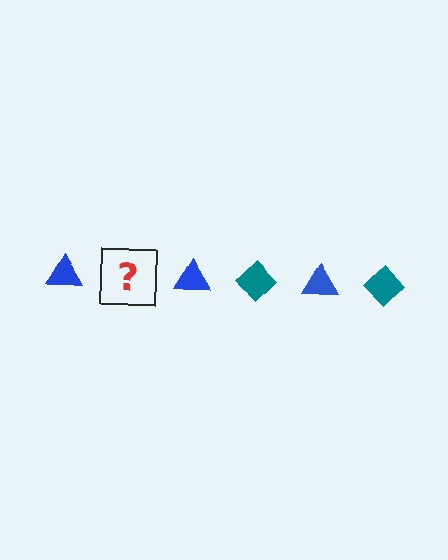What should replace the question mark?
The question mark should be replaced with a teal diamond.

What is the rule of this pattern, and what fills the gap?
The rule is that the pattern alternates between blue triangle and teal diamond. The gap should be filled with a teal diamond.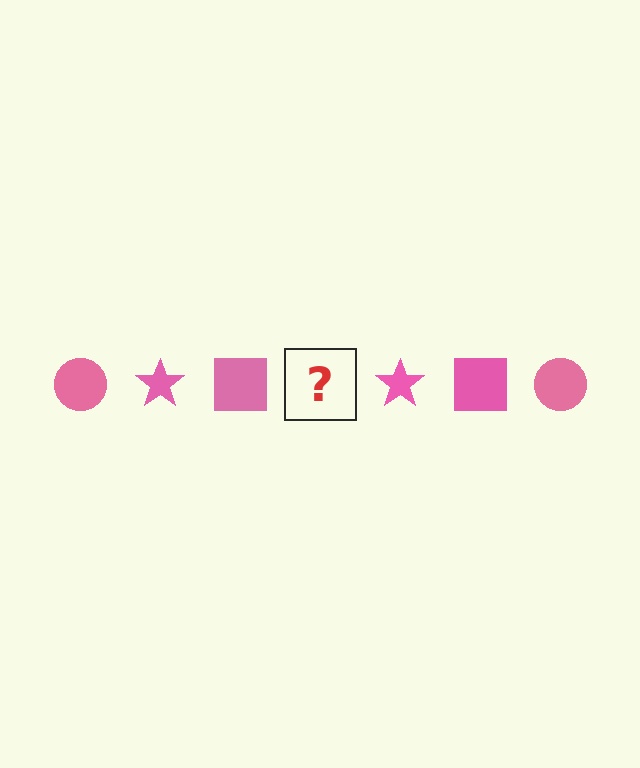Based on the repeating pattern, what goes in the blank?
The blank should be a pink circle.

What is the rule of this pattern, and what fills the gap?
The rule is that the pattern cycles through circle, star, square shapes in pink. The gap should be filled with a pink circle.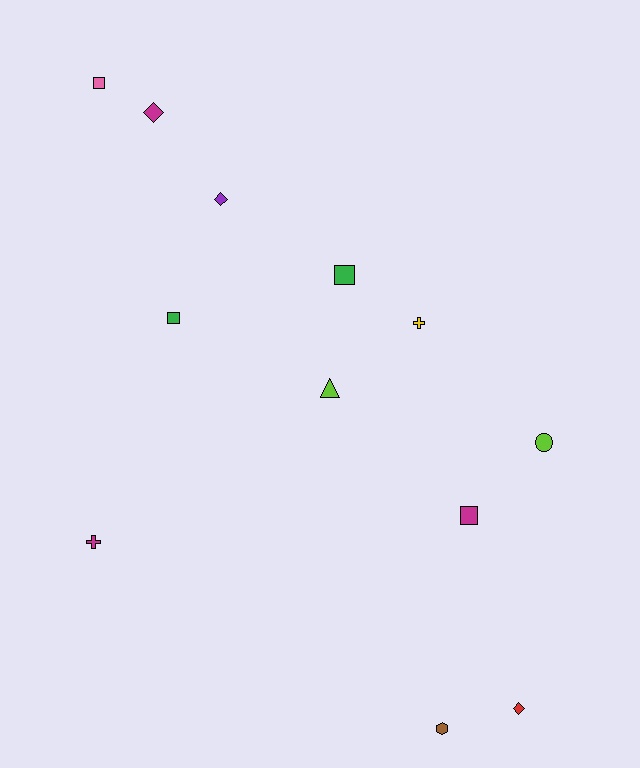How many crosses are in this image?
There are 2 crosses.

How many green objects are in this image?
There are 2 green objects.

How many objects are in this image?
There are 12 objects.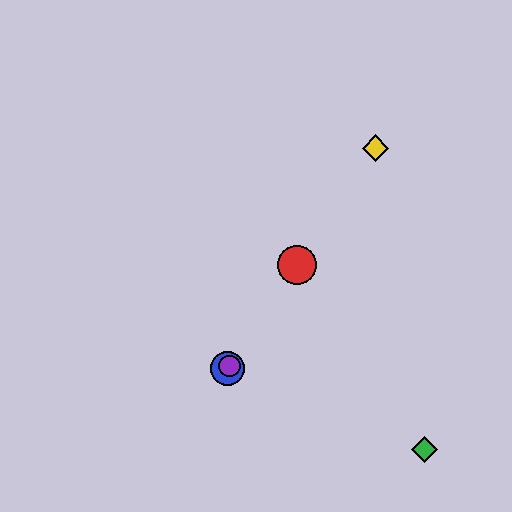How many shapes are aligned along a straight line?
4 shapes (the red circle, the blue circle, the yellow diamond, the purple circle) are aligned along a straight line.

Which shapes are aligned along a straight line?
The red circle, the blue circle, the yellow diamond, the purple circle are aligned along a straight line.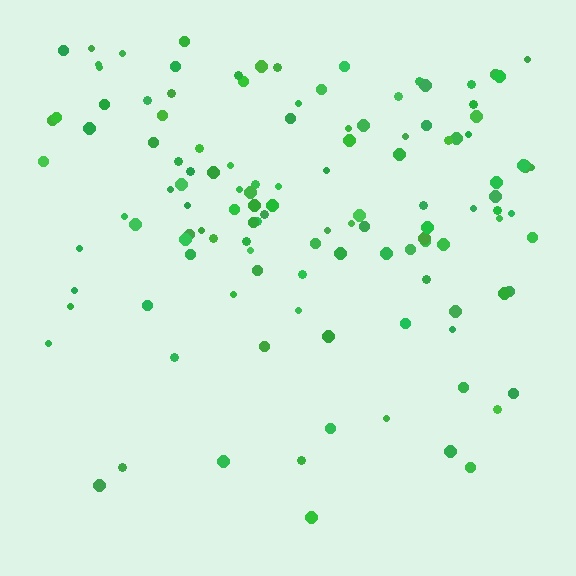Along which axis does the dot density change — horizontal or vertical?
Vertical.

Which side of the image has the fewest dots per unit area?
The bottom.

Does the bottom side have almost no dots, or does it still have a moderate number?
Still a moderate number, just noticeably fewer than the top.